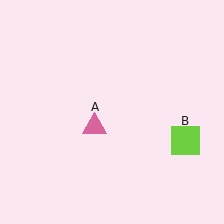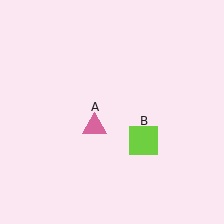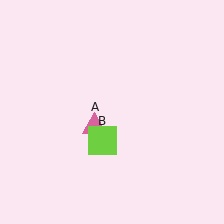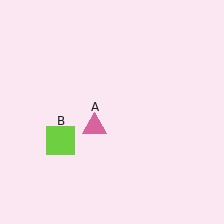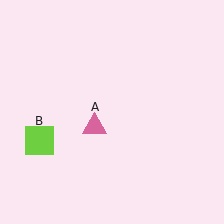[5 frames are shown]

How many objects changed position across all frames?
1 object changed position: lime square (object B).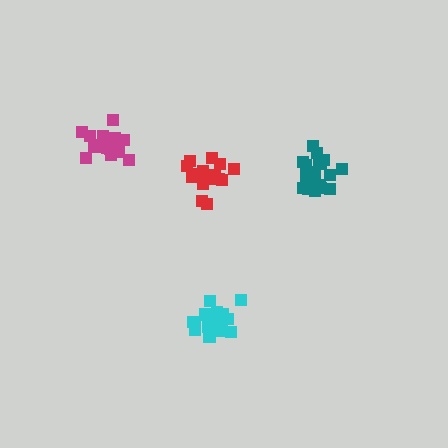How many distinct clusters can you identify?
There are 4 distinct clusters.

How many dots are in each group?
Group 1: 20 dots, Group 2: 21 dots, Group 3: 17 dots, Group 4: 16 dots (74 total).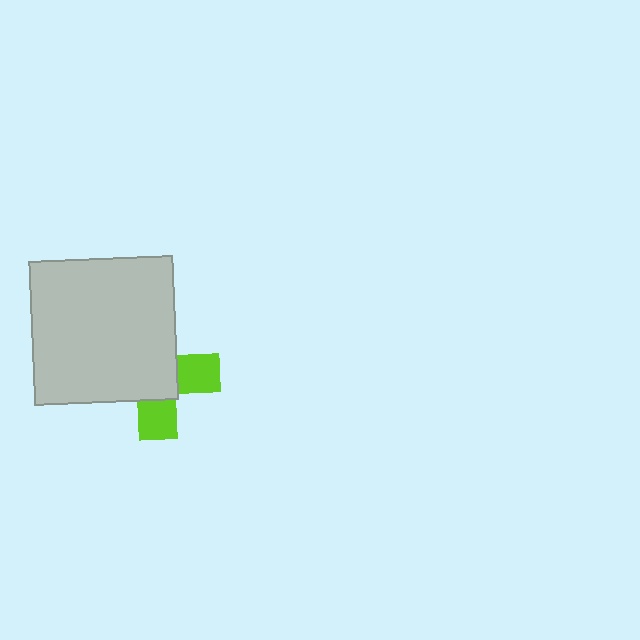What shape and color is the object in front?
The object in front is a light gray square.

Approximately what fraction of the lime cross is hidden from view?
Roughly 63% of the lime cross is hidden behind the light gray square.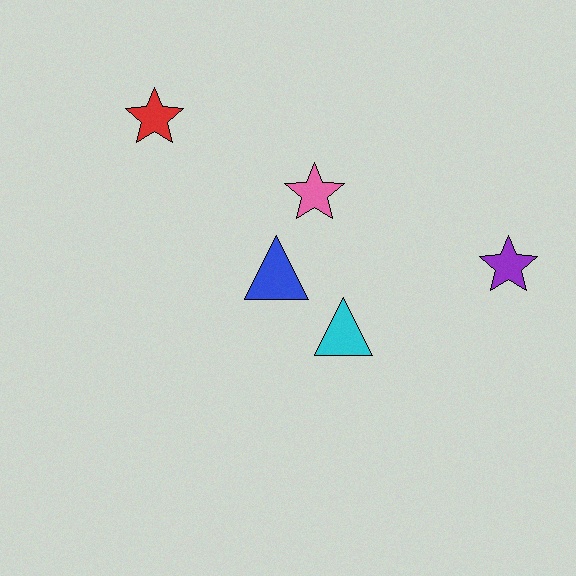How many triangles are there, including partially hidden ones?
There are 2 triangles.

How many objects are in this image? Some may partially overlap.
There are 5 objects.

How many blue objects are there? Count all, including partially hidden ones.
There is 1 blue object.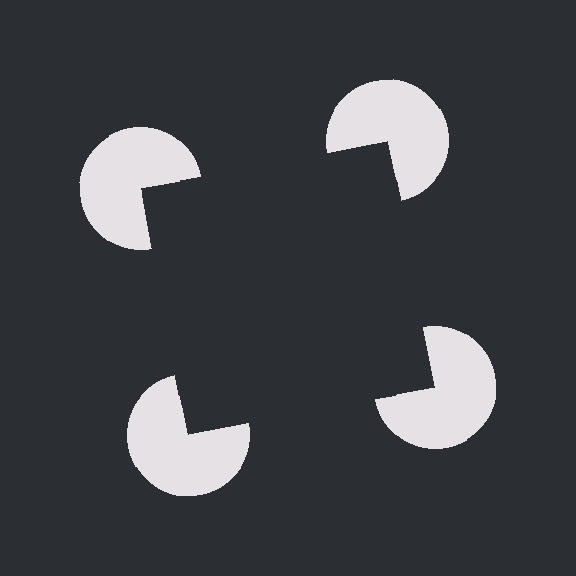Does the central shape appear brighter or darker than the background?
It typically appears slightly darker than the background, even though no actual brightness change is drawn.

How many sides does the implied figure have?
4 sides.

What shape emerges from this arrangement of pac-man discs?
An illusory square — its edges are inferred from the aligned wedge cuts in the pac-man discs, not physically drawn.